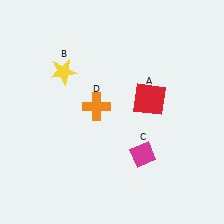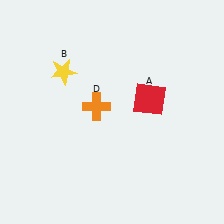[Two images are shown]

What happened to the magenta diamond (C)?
The magenta diamond (C) was removed in Image 2. It was in the bottom-right area of Image 1.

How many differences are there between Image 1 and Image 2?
There is 1 difference between the two images.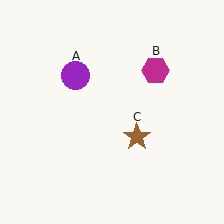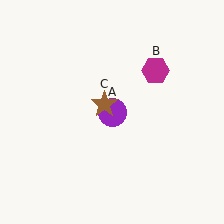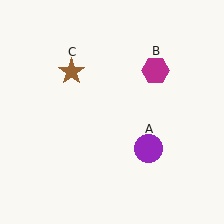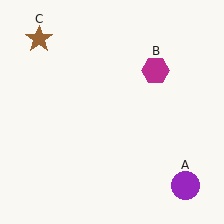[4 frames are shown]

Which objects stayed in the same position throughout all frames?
Magenta hexagon (object B) remained stationary.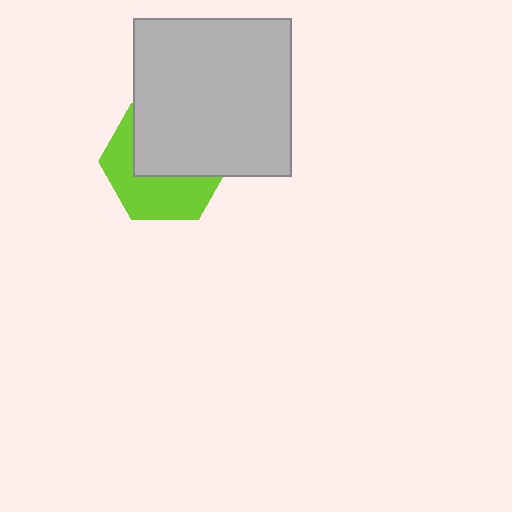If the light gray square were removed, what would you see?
You would see the complete lime hexagon.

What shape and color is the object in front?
The object in front is a light gray square.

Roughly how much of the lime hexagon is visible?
About half of it is visible (roughly 47%).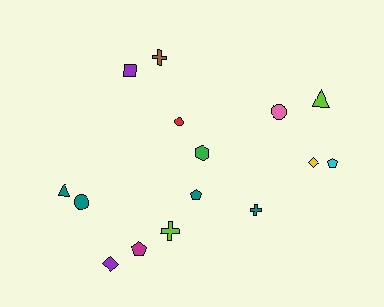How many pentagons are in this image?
There are 3 pentagons.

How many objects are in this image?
There are 15 objects.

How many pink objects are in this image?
There is 1 pink object.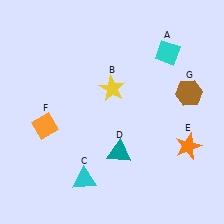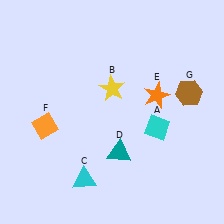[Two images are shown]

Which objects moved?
The objects that moved are: the cyan diamond (A), the orange star (E).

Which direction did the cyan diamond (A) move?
The cyan diamond (A) moved down.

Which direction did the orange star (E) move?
The orange star (E) moved up.